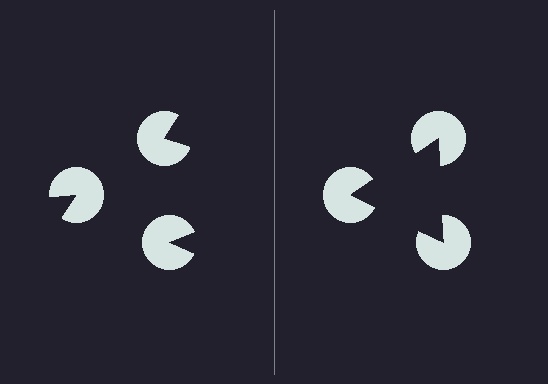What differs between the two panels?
The pac-man discs are positioned identically on both sides; only the wedge orientations differ. On the right they align to a triangle; on the left they are misaligned.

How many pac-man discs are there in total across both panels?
6 — 3 on each side.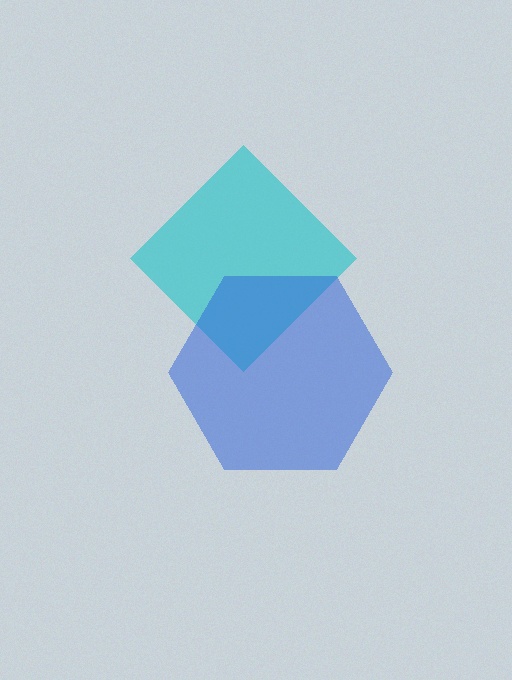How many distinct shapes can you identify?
There are 2 distinct shapes: a cyan diamond, a blue hexagon.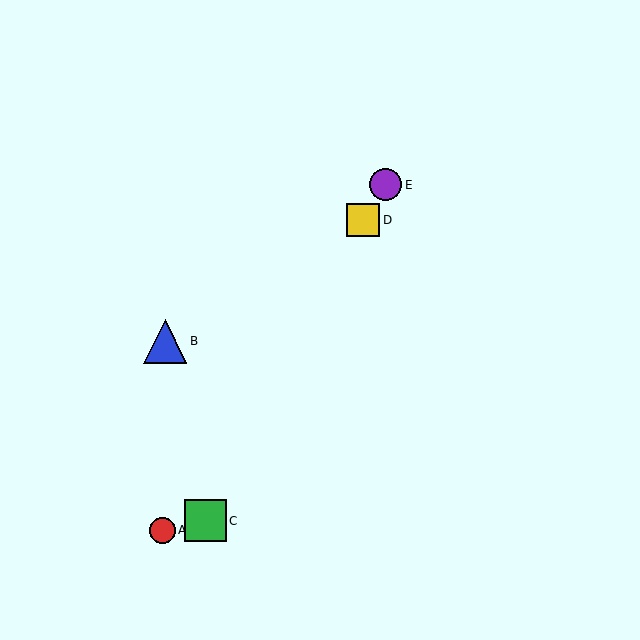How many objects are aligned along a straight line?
3 objects (A, D, E) are aligned along a straight line.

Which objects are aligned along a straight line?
Objects A, D, E are aligned along a straight line.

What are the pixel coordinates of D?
Object D is at (363, 220).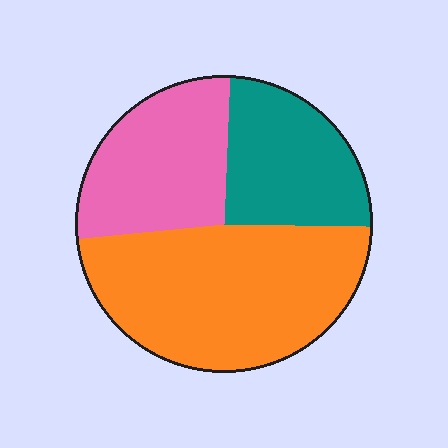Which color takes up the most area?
Orange, at roughly 50%.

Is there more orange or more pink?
Orange.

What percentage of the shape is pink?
Pink takes up about one quarter (1/4) of the shape.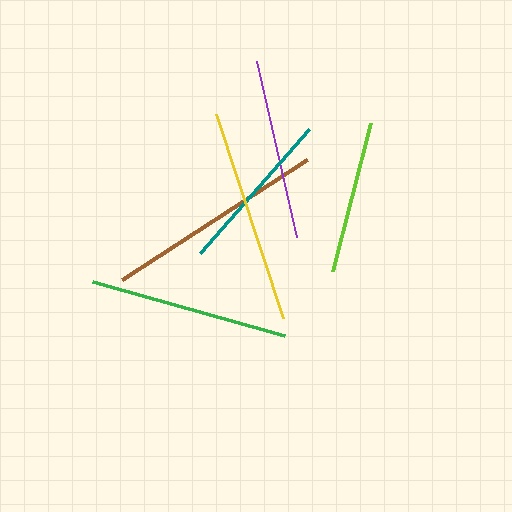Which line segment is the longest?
The brown line is the longest at approximately 221 pixels.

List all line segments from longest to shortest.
From longest to shortest: brown, yellow, green, purple, teal, lime.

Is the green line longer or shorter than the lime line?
The green line is longer than the lime line.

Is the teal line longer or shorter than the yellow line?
The yellow line is longer than the teal line.